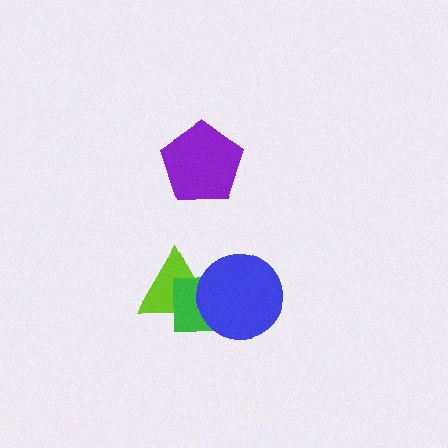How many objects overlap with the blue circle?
2 objects overlap with the blue circle.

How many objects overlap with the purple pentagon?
0 objects overlap with the purple pentagon.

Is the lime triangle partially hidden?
Yes, it is partially covered by another shape.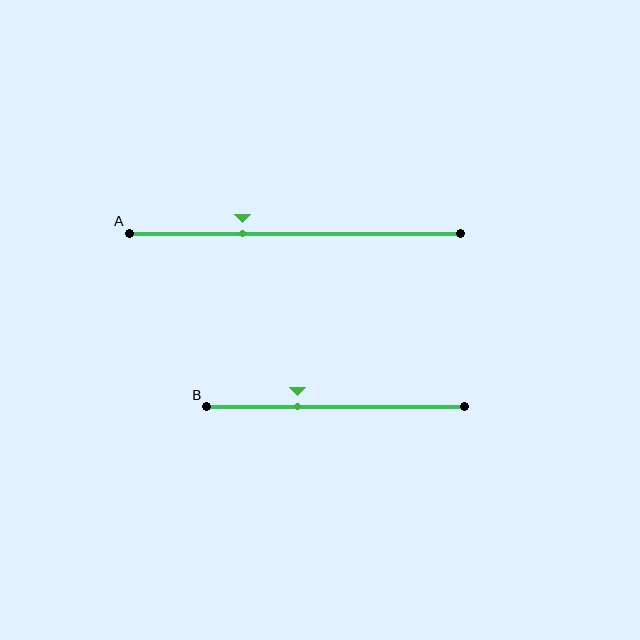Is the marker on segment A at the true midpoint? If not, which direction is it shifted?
No, the marker on segment A is shifted to the left by about 16% of the segment length.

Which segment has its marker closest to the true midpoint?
Segment B has its marker closest to the true midpoint.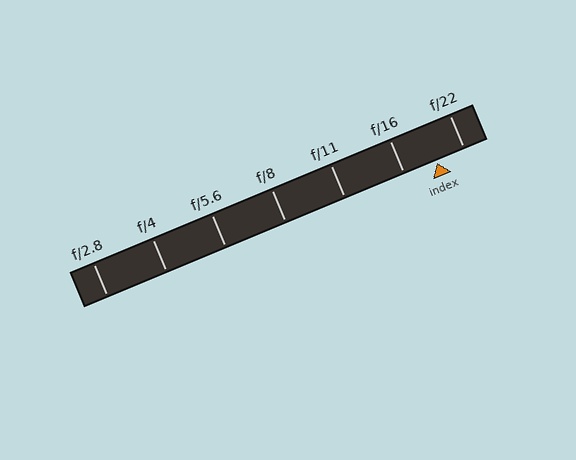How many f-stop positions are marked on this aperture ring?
There are 7 f-stop positions marked.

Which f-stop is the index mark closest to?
The index mark is closest to f/22.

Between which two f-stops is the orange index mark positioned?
The index mark is between f/16 and f/22.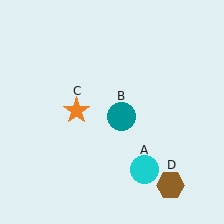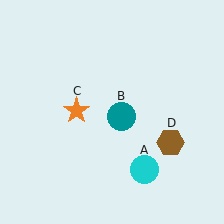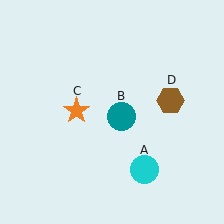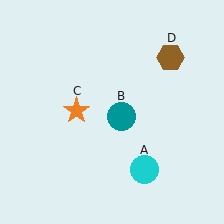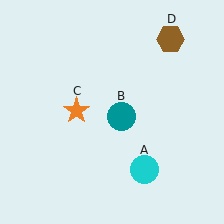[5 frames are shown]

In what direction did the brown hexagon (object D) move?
The brown hexagon (object D) moved up.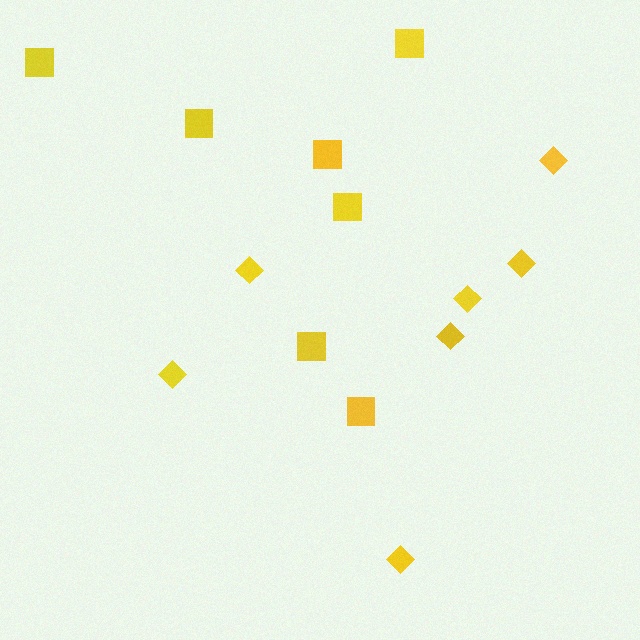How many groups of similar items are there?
There are 2 groups: one group of squares (7) and one group of diamonds (7).